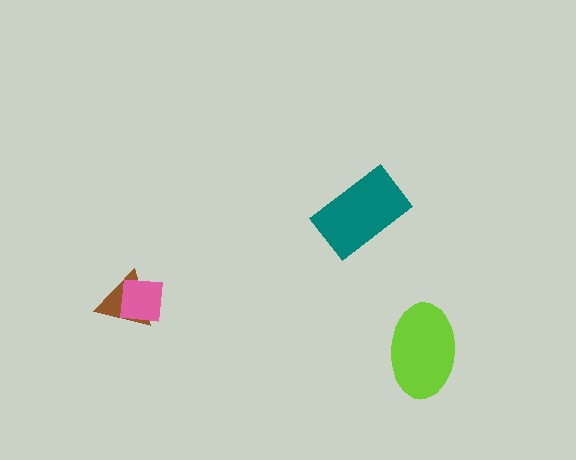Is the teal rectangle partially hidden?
No, no other shape covers it.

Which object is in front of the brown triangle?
The pink square is in front of the brown triangle.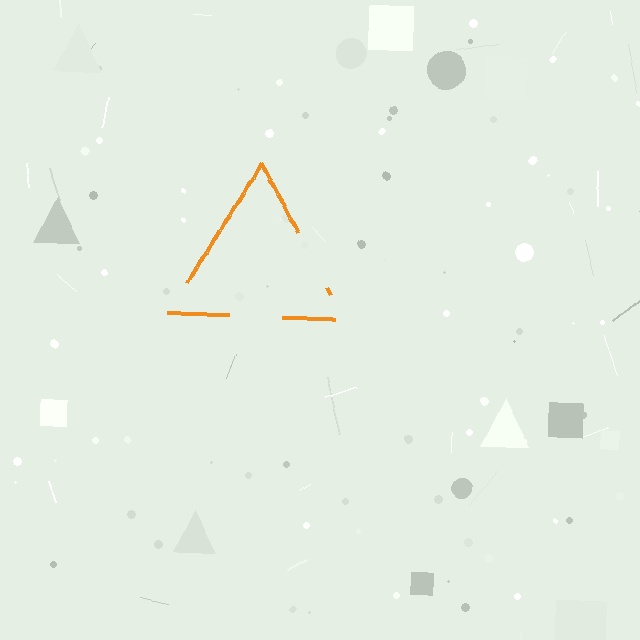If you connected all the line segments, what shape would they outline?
They would outline a triangle.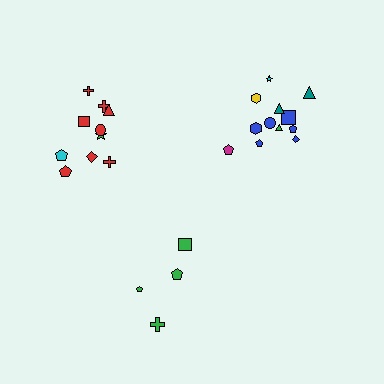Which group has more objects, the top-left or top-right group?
The top-right group.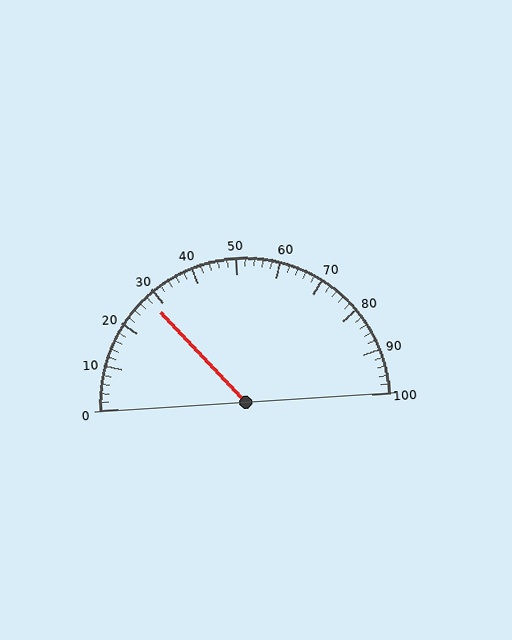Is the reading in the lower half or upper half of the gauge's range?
The reading is in the lower half of the range (0 to 100).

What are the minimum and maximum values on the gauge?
The gauge ranges from 0 to 100.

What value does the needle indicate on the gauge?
The needle indicates approximately 28.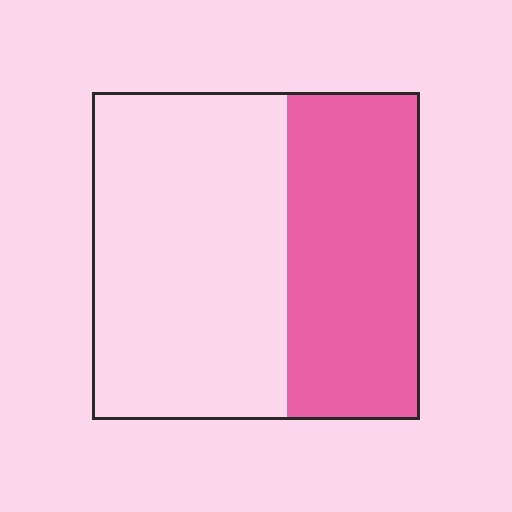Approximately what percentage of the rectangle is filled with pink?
Approximately 40%.